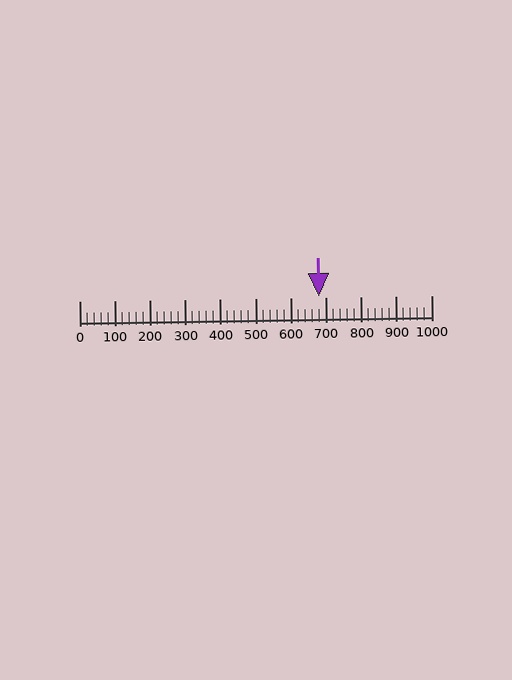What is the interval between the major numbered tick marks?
The major tick marks are spaced 100 units apart.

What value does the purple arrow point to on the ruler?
The purple arrow points to approximately 680.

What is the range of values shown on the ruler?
The ruler shows values from 0 to 1000.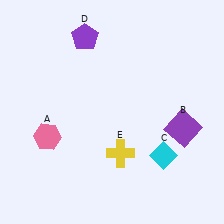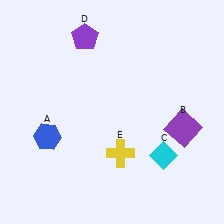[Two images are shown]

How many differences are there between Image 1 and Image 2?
There is 1 difference between the two images.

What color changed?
The hexagon (A) changed from pink in Image 1 to blue in Image 2.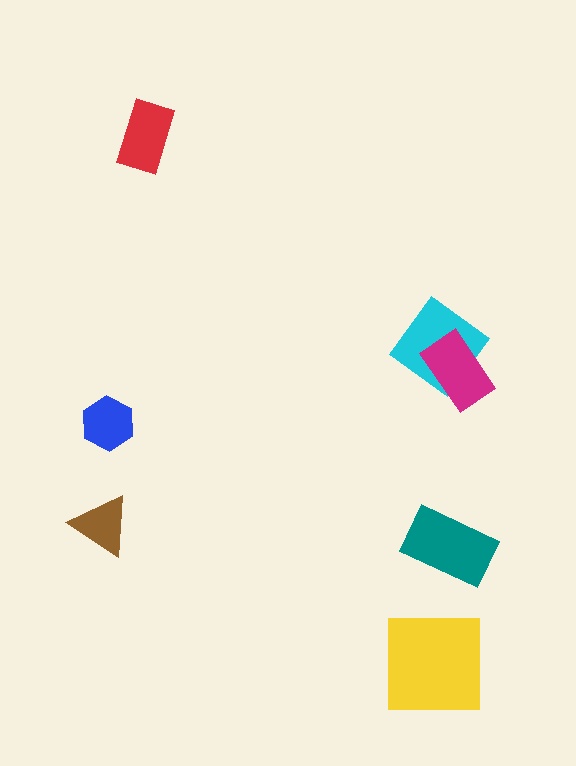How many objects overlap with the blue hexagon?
0 objects overlap with the blue hexagon.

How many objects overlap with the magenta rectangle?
1 object overlaps with the magenta rectangle.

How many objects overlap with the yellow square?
0 objects overlap with the yellow square.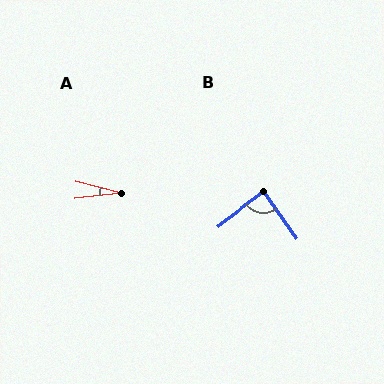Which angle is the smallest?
A, at approximately 21 degrees.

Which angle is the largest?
B, at approximately 88 degrees.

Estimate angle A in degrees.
Approximately 21 degrees.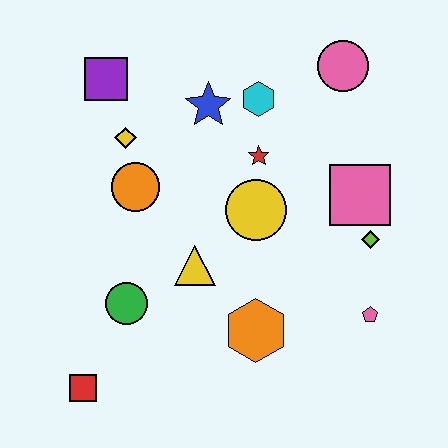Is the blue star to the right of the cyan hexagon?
No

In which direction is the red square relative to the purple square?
The red square is below the purple square.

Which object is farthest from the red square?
The pink circle is farthest from the red square.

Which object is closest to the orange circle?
The yellow diamond is closest to the orange circle.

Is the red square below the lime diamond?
Yes